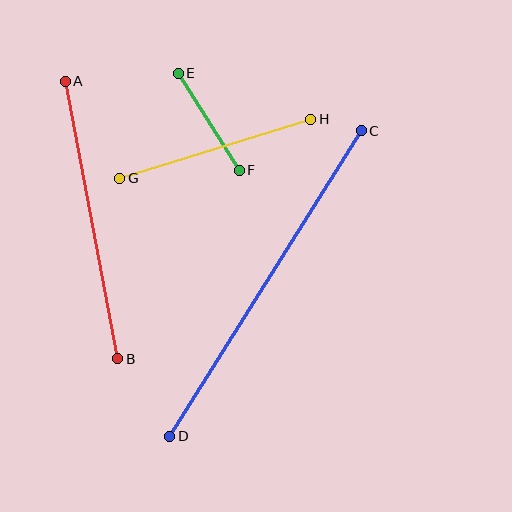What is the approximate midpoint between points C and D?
The midpoint is at approximately (265, 283) pixels.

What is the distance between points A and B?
The distance is approximately 282 pixels.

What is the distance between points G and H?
The distance is approximately 200 pixels.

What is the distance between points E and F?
The distance is approximately 114 pixels.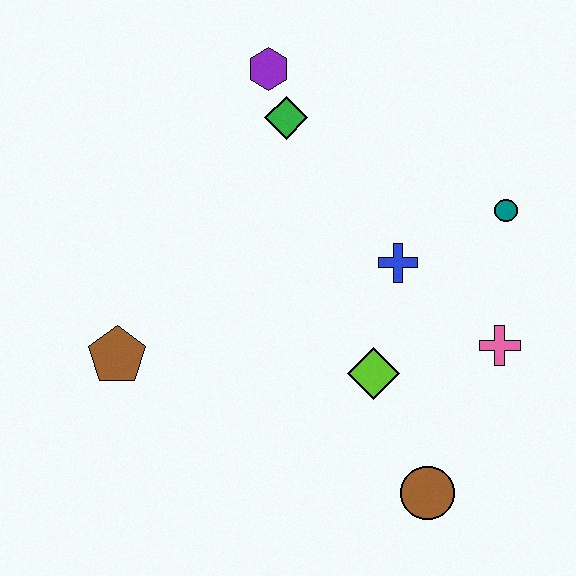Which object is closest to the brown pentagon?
The lime diamond is closest to the brown pentagon.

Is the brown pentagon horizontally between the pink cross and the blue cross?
No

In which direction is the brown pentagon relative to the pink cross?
The brown pentagon is to the left of the pink cross.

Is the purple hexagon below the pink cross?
No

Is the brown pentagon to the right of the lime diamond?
No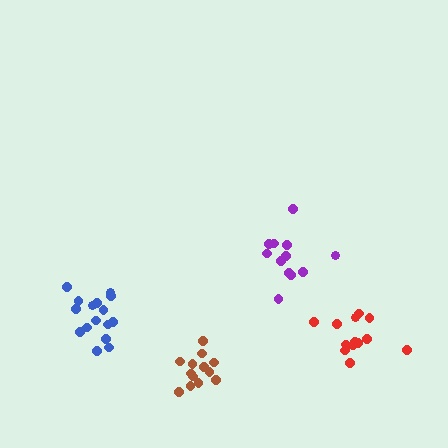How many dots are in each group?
Group 1: 12 dots, Group 2: 13 dots, Group 3: 16 dots, Group 4: 14 dots (55 total).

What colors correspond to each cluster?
The clusters are colored: purple, brown, blue, red.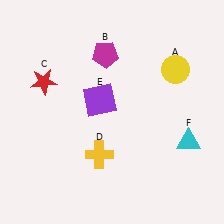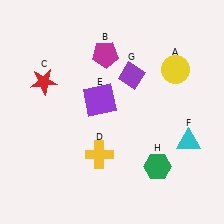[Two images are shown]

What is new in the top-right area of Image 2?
A purple diamond (G) was added in the top-right area of Image 2.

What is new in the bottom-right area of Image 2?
A green hexagon (H) was added in the bottom-right area of Image 2.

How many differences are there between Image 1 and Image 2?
There are 2 differences between the two images.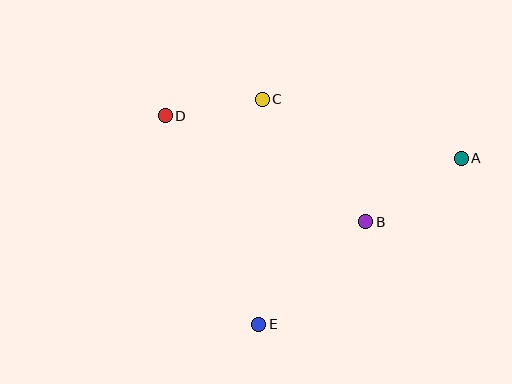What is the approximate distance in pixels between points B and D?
The distance between B and D is approximately 227 pixels.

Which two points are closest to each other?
Points C and D are closest to each other.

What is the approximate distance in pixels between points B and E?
The distance between B and E is approximately 148 pixels.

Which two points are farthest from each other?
Points A and D are farthest from each other.